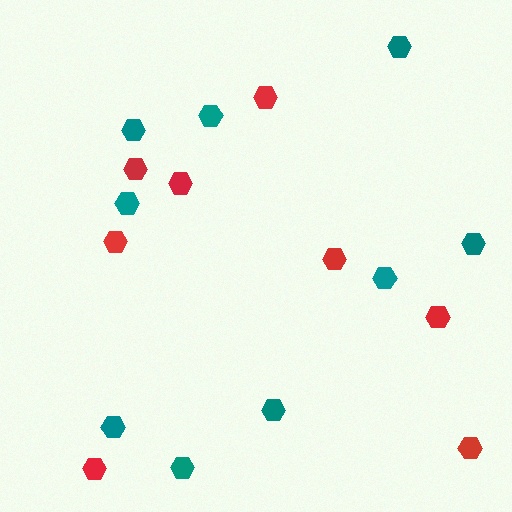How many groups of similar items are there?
There are 2 groups: one group of red hexagons (8) and one group of teal hexagons (9).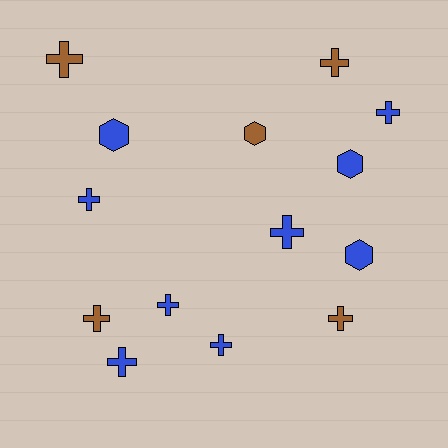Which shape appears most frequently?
Cross, with 10 objects.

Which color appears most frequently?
Blue, with 9 objects.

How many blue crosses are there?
There are 6 blue crosses.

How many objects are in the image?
There are 14 objects.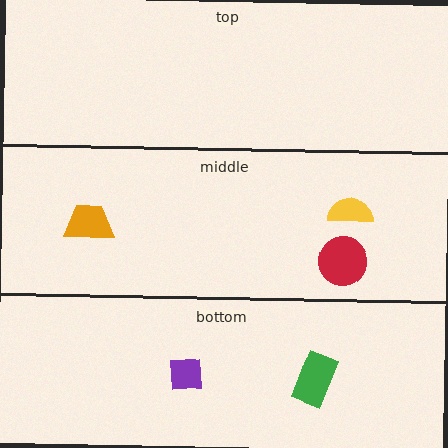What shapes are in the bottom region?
The purple square, the green rectangle.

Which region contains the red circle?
The middle region.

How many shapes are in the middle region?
3.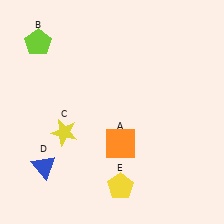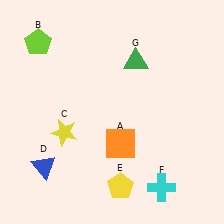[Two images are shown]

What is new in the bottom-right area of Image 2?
A cyan cross (F) was added in the bottom-right area of Image 2.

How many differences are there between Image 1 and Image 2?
There are 2 differences between the two images.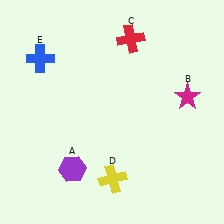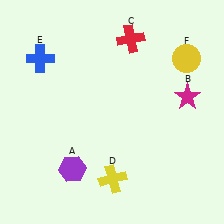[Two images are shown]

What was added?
A yellow circle (F) was added in Image 2.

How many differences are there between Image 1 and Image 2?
There is 1 difference between the two images.